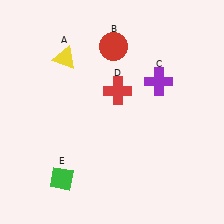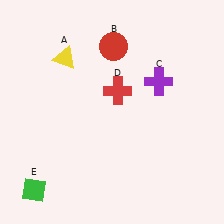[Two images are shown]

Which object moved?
The green diamond (E) moved left.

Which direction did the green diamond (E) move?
The green diamond (E) moved left.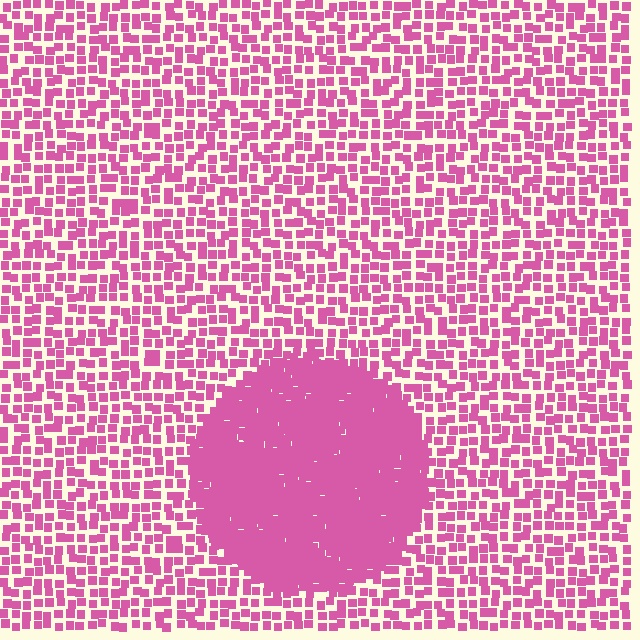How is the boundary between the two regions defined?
The boundary is defined by a change in element density (approximately 2.6x ratio). All elements are the same color, size, and shape.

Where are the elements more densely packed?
The elements are more densely packed inside the circle boundary.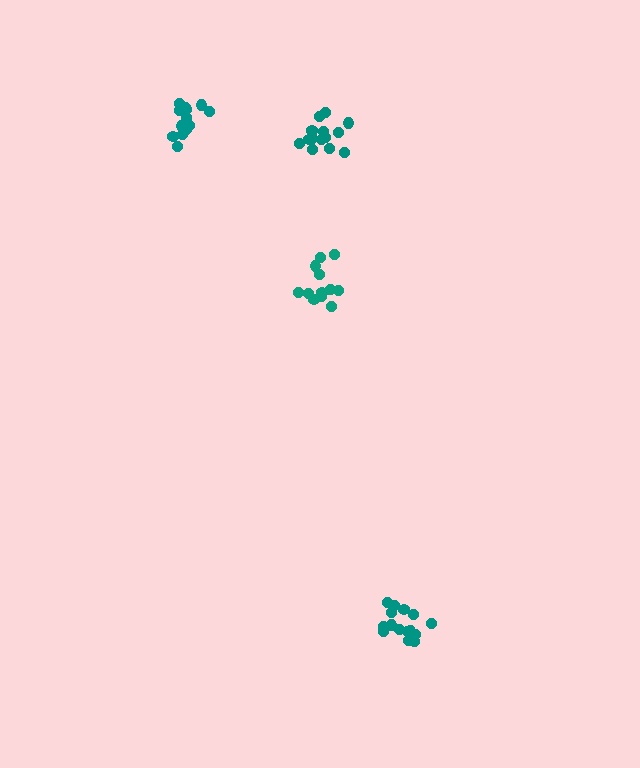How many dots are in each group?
Group 1: 14 dots, Group 2: 14 dots, Group 3: 12 dots, Group 4: 16 dots (56 total).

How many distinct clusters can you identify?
There are 4 distinct clusters.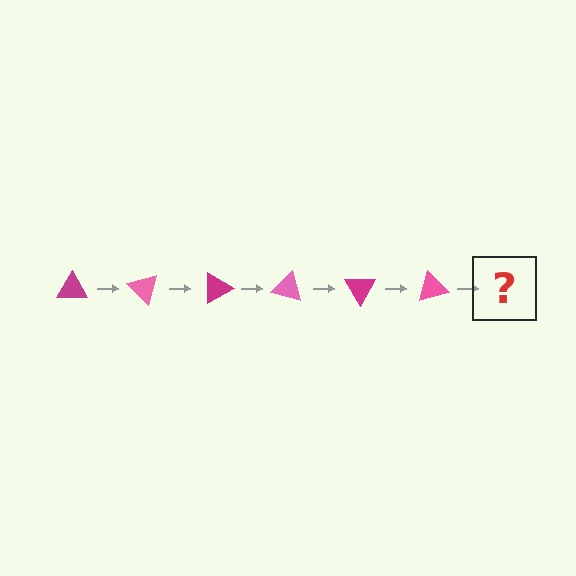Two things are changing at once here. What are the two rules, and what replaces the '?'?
The two rules are that it rotates 45 degrees each step and the color cycles through magenta and pink. The '?' should be a magenta triangle, rotated 270 degrees from the start.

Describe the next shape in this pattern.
It should be a magenta triangle, rotated 270 degrees from the start.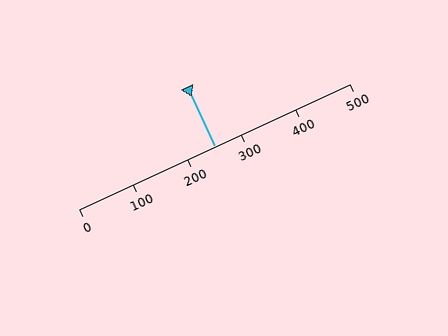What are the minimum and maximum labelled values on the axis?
The axis runs from 0 to 500.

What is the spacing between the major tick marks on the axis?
The major ticks are spaced 100 apart.